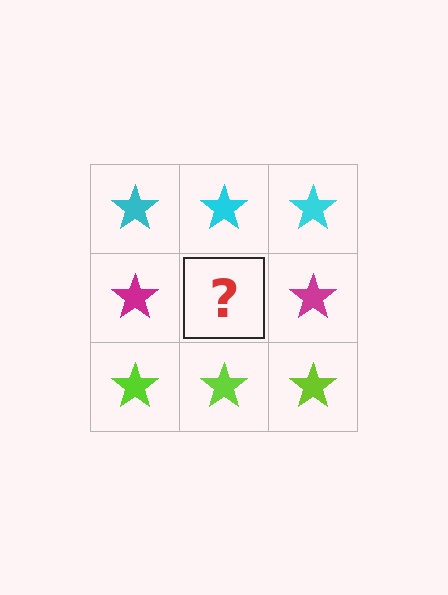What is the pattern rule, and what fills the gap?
The rule is that each row has a consistent color. The gap should be filled with a magenta star.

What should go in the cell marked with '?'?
The missing cell should contain a magenta star.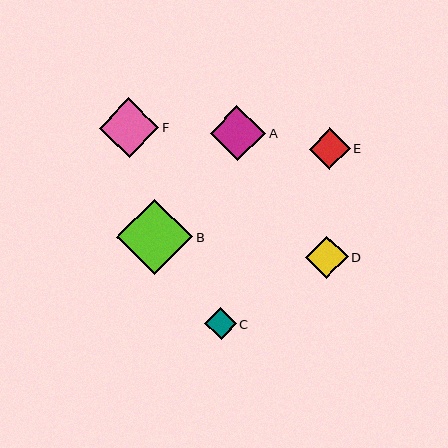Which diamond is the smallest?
Diamond C is the smallest with a size of approximately 32 pixels.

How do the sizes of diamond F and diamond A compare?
Diamond F and diamond A are approximately the same size.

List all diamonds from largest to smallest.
From largest to smallest: B, F, A, D, E, C.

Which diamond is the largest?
Diamond B is the largest with a size of approximately 76 pixels.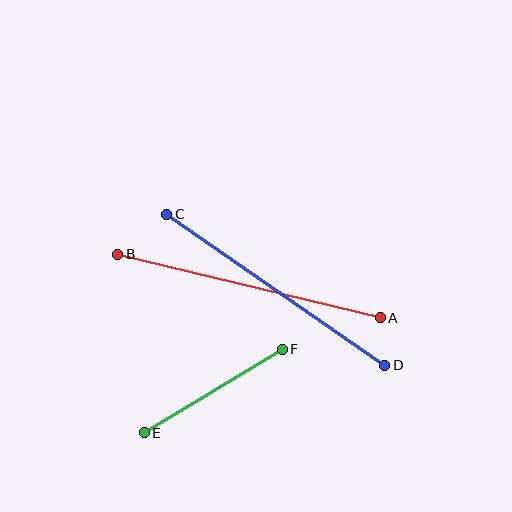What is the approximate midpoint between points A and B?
The midpoint is at approximately (249, 286) pixels.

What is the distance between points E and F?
The distance is approximately 162 pixels.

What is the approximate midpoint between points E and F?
The midpoint is at approximately (213, 391) pixels.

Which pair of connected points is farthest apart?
Points A and B are farthest apart.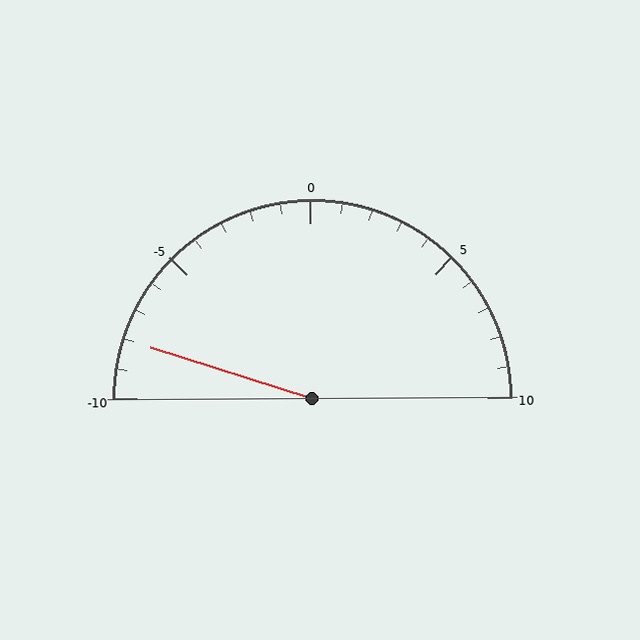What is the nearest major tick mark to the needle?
The nearest major tick mark is -10.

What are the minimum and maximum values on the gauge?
The gauge ranges from -10 to 10.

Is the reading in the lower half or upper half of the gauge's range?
The reading is in the lower half of the range (-10 to 10).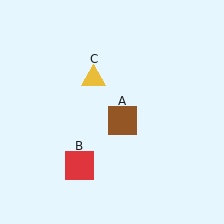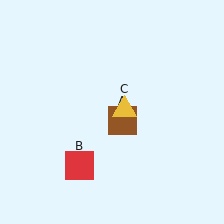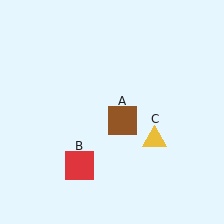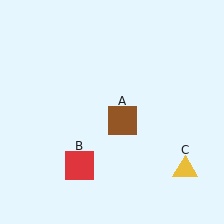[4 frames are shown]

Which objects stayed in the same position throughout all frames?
Brown square (object A) and red square (object B) remained stationary.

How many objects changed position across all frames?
1 object changed position: yellow triangle (object C).